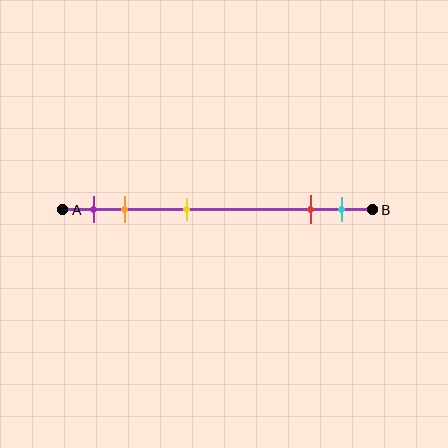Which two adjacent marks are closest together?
The red and cyan marks are the closest adjacent pair.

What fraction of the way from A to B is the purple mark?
The purple mark is approximately 10% (0.1) of the way from A to B.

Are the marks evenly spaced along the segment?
No, the marks are not evenly spaced.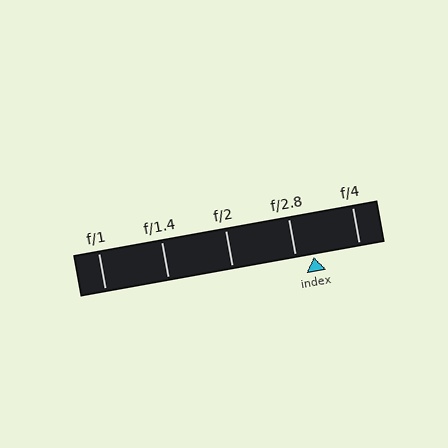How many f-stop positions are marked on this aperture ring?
There are 5 f-stop positions marked.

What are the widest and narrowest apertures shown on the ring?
The widest aperture shown is f/1 and the narrowest is f/4.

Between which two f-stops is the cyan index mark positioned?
The index mark is between f/2.8 and f/4.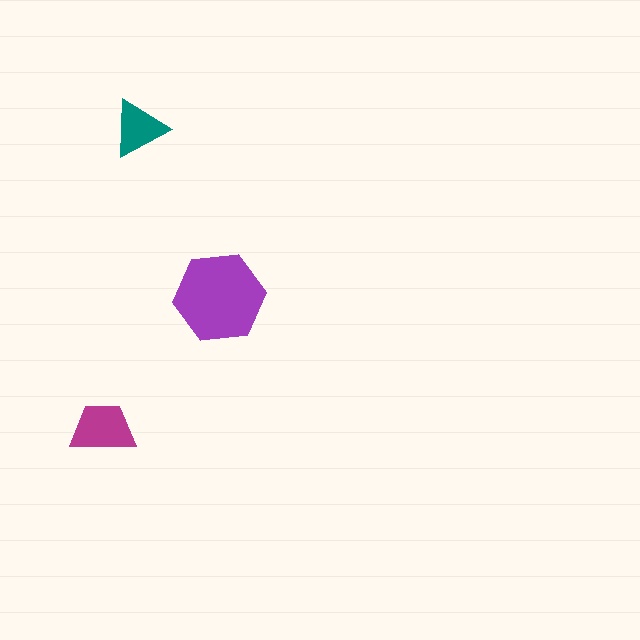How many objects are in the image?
There are 3 objects in the image.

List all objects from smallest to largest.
The teal triangle, the magenta trapezoid, the purple hexagon.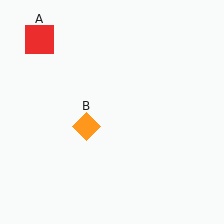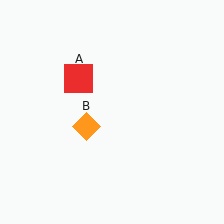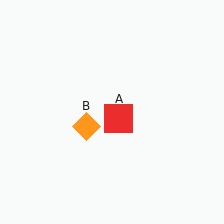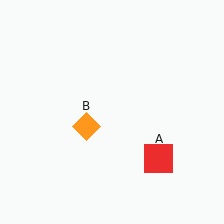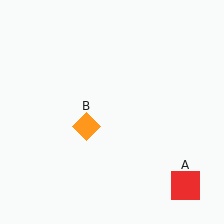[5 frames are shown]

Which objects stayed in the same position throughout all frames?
Orange diamond (object B) remained stationary.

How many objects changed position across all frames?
1 object changed position: red square (object A).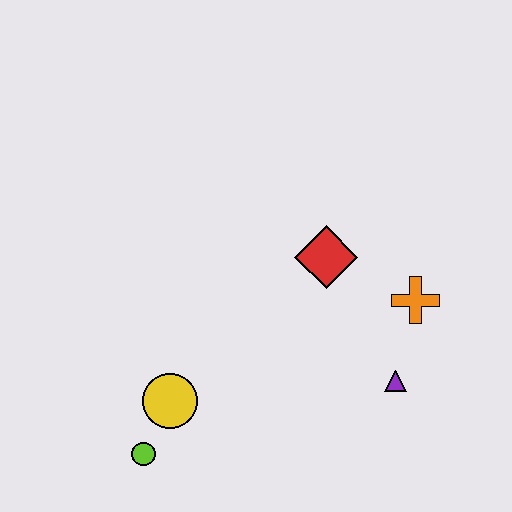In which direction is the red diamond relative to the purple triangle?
The red diamond is above the purple triangle.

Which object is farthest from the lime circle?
The orange cross is farthest from the lime circle.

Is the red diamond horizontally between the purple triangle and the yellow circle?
Yes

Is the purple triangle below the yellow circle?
No